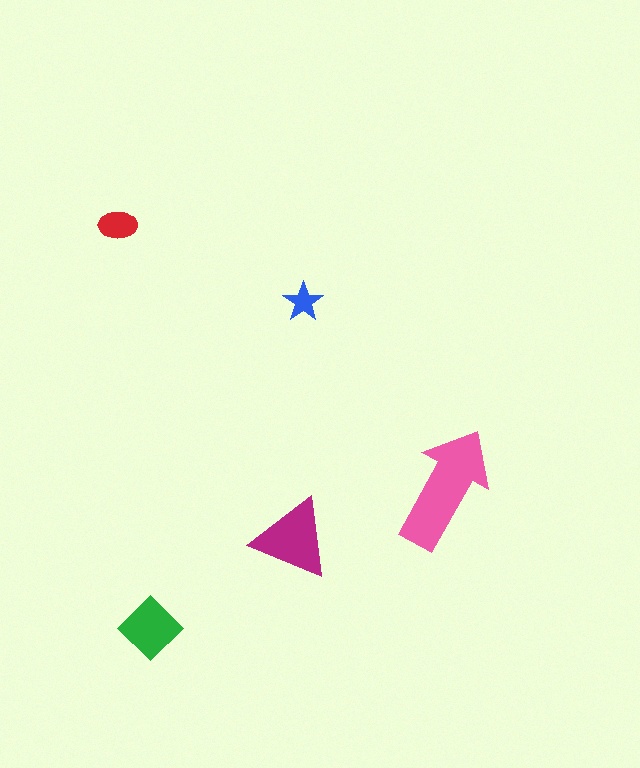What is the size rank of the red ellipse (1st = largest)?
4th.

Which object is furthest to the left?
The red ellipse is leftmost.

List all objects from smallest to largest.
The blue star, the red ellipse, the green diamond, the magenta triangle, the pink arrow.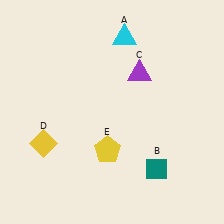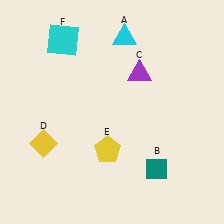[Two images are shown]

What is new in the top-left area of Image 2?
A cyan square (F) was added in the top-left area of Image 2.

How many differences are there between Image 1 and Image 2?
There is 1 difference between the two images.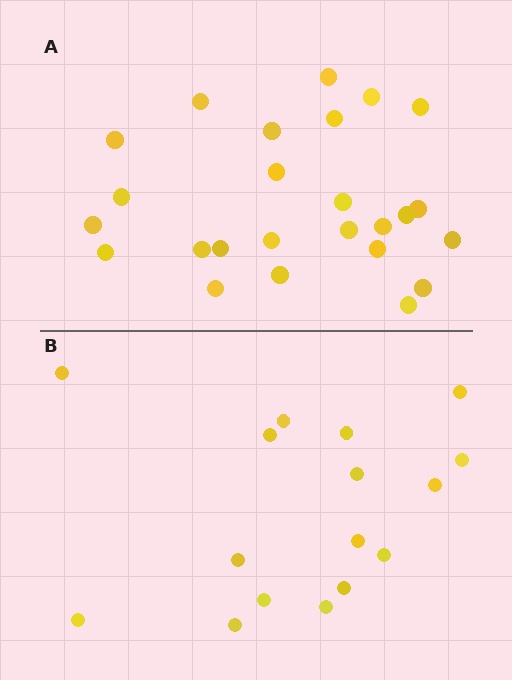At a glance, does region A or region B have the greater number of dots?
Region A (the top region) has more dots.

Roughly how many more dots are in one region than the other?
Region A has roughly 8 or so more dots than region B.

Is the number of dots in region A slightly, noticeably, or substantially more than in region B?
Region A has substantially more. The ratio is roughly 1.6 to 1.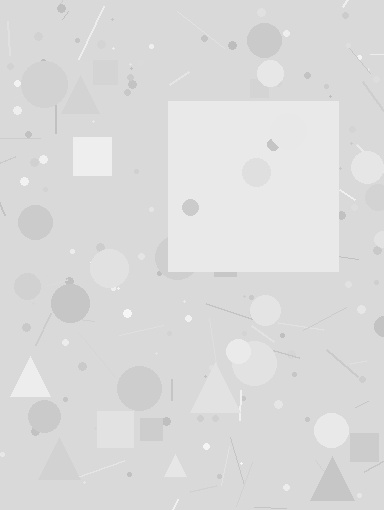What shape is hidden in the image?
A square is hidden in the image.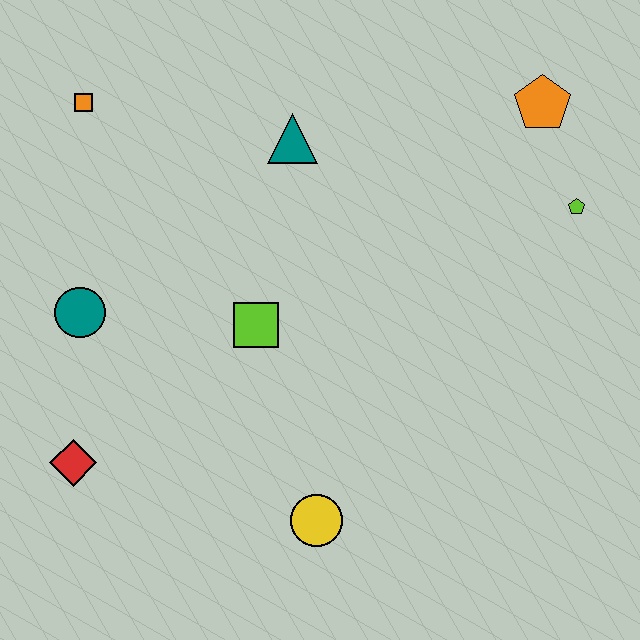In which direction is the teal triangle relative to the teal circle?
The teal triangle is to the right of the teal circle.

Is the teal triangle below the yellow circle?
No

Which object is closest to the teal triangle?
The lime square is closest to the teal triangle.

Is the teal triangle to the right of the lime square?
Yes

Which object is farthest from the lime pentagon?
The red diamond is farthest from the lime pentagon.